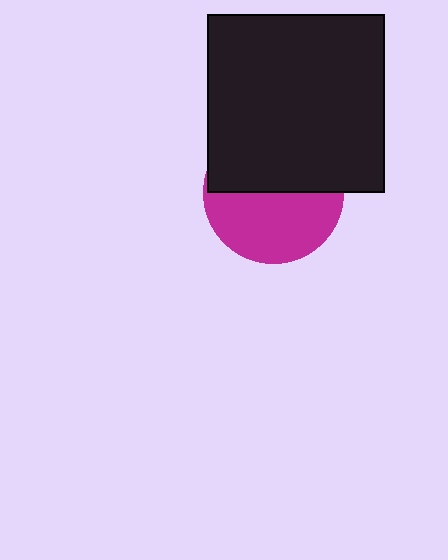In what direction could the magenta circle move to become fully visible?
The magenta circle could move down. That would shift it out from behind the black square entirely.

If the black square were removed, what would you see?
You would see the complete magenta circle.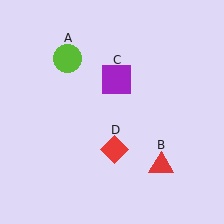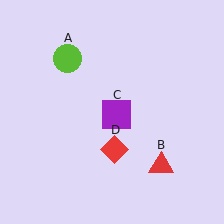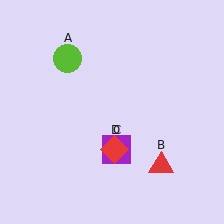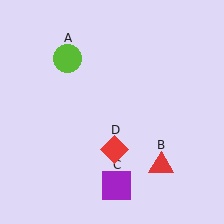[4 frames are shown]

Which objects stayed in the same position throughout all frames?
Lime circle (object A) and red triangle (object B) and red diamond (object D) remained stationary.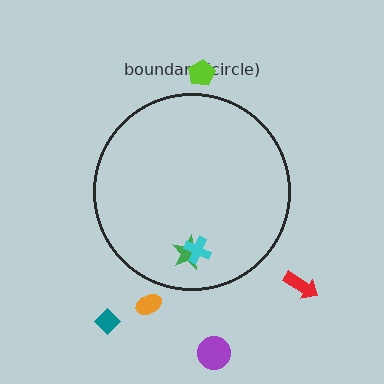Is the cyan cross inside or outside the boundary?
Inside.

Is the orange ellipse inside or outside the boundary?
Outside.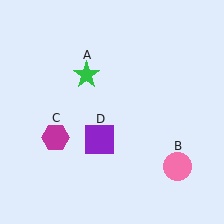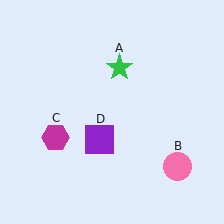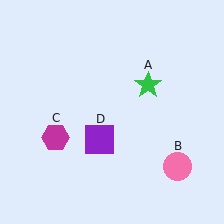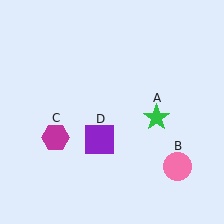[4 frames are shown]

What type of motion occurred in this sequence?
The green star (object A) rotated clockwise around the center of the scene.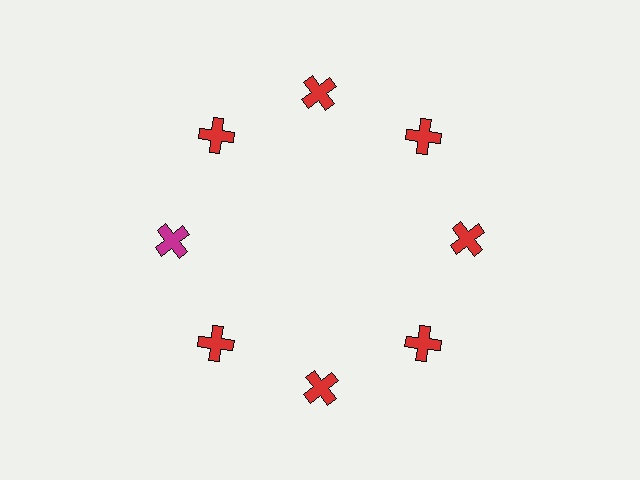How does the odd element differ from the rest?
It has a different color: magenta instead of red.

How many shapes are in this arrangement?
There are 8 shapes arranged in a ring pattern.